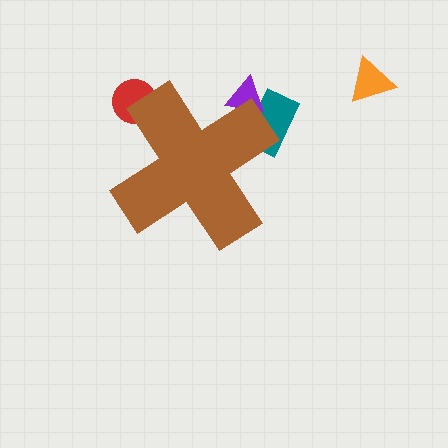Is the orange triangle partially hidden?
No, the orange triangle is fully visible.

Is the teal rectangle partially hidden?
Yes, the teal rectangle is partially hidden behind the brown cross.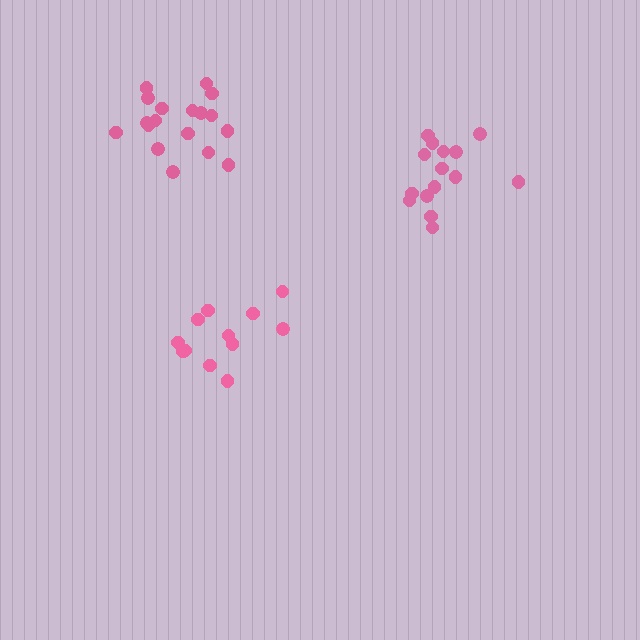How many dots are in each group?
Group 1: 15 dots, Group 2: 12 dots, Group 3: 18 dots (45 total).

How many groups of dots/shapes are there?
There are 3 groups.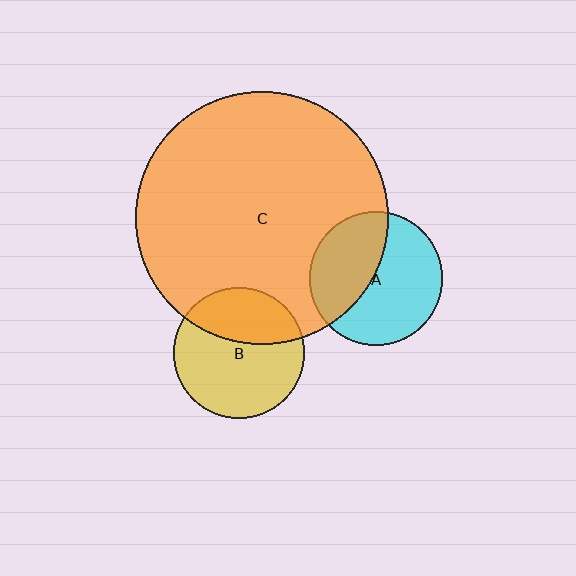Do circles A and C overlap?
Yes.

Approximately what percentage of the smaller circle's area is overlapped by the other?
Approximately 40%.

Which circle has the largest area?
Circle C (orange).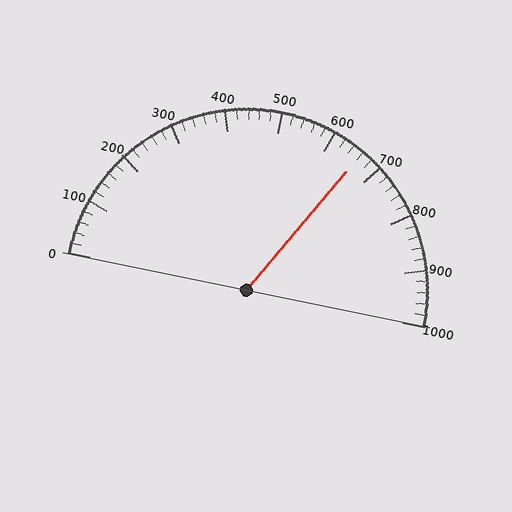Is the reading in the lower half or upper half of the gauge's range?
The reading is in the upper half of the range (0 to 1000).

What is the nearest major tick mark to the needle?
The nearest major tick mark is 700.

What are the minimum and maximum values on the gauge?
The gauge ranges from 0 to 1000.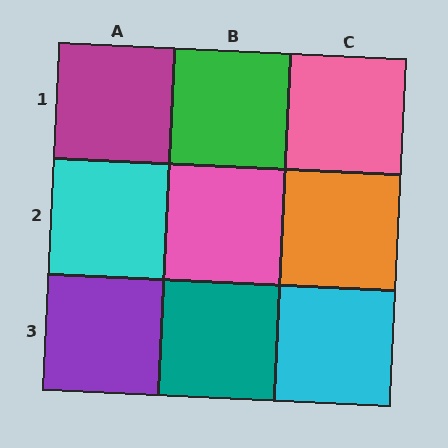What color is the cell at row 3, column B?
Teal.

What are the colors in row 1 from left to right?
Magenta, green, pink.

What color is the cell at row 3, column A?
Purple.